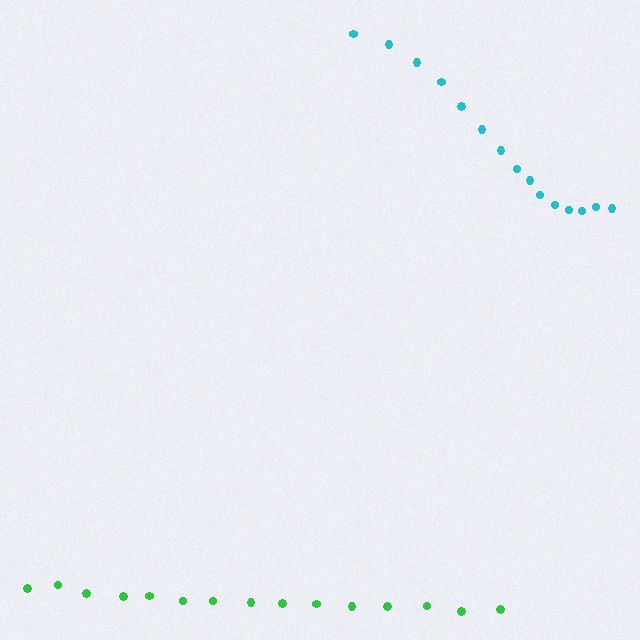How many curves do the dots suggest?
There are 2 distinct paths.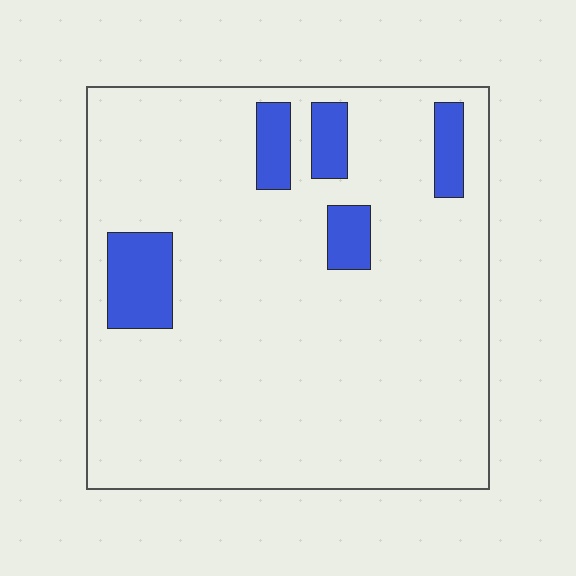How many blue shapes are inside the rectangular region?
5.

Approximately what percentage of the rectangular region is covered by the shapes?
Approximately 10%.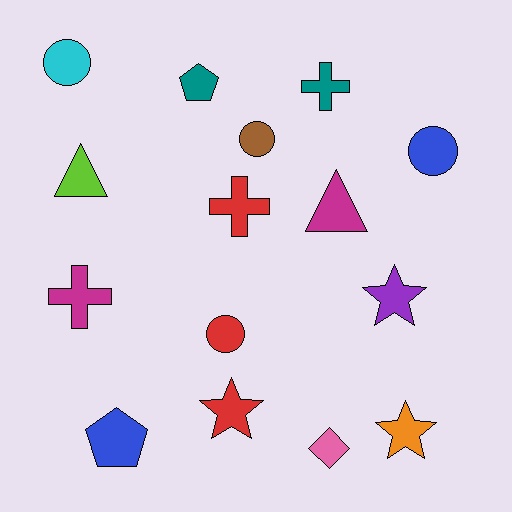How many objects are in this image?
There are 15 objects.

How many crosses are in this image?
There are 3 crosses.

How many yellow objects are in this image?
There are no yellow objects.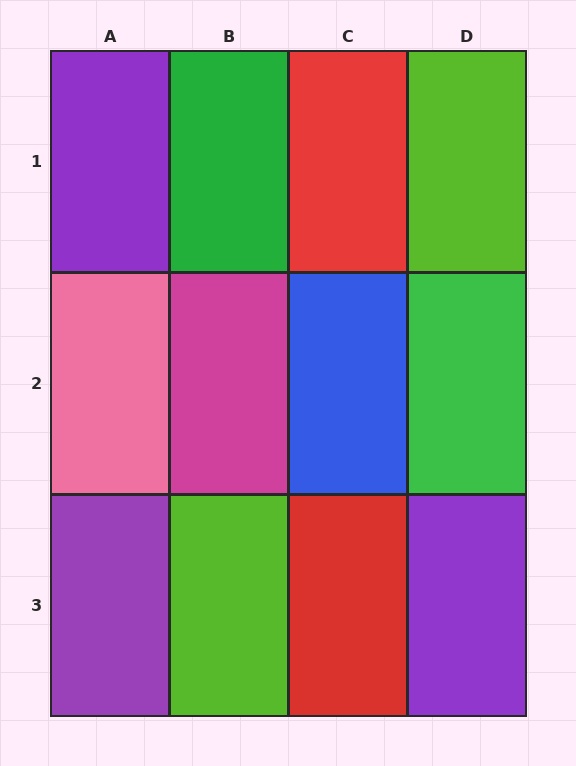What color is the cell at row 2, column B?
Magenta.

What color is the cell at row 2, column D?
Green.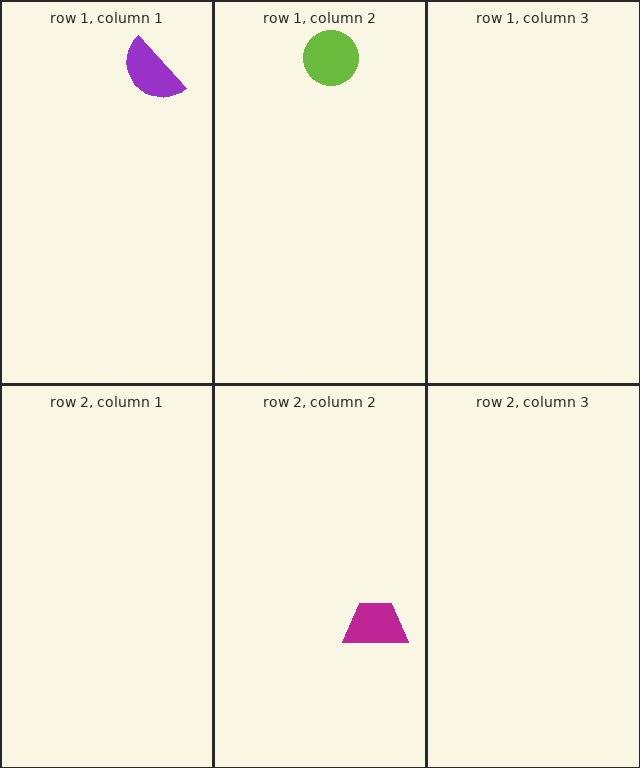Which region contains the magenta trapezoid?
The row 2, column 2 region.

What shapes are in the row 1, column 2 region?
The lime circle.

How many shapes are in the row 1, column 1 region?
1.